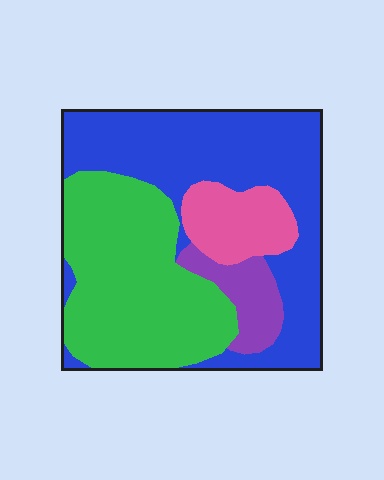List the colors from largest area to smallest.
From largest to smallest: blue, green, pink, purple.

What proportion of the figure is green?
Green covers about 40% of the figure.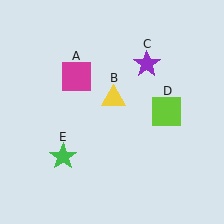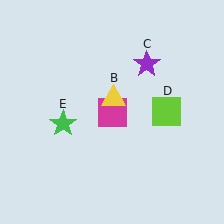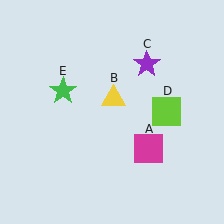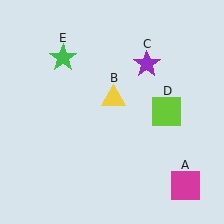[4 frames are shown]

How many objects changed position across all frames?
2 objects changed position: magenta square (object A), green star (object E).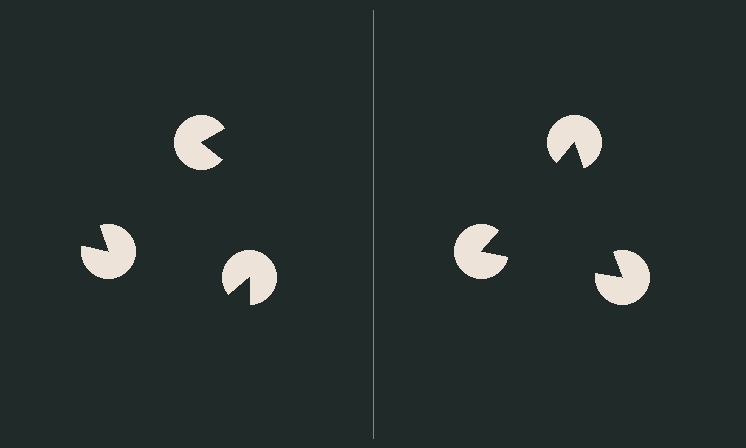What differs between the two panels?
The pac-man discs are positioned identically on both sides; only the wedge orientations differ. On the right they align to a triangle; on the left they are misaligned.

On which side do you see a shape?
An illusory triangle appears on the right side. On the left side the wedge cuts are rotated, so no coherent shape forms.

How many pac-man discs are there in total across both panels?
6 — 3 on each side.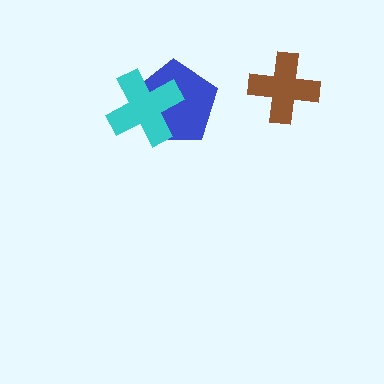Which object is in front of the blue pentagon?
The cyan cross is in front of the blue pentagon.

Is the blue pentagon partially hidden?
Yes, it is partially covered by another shape.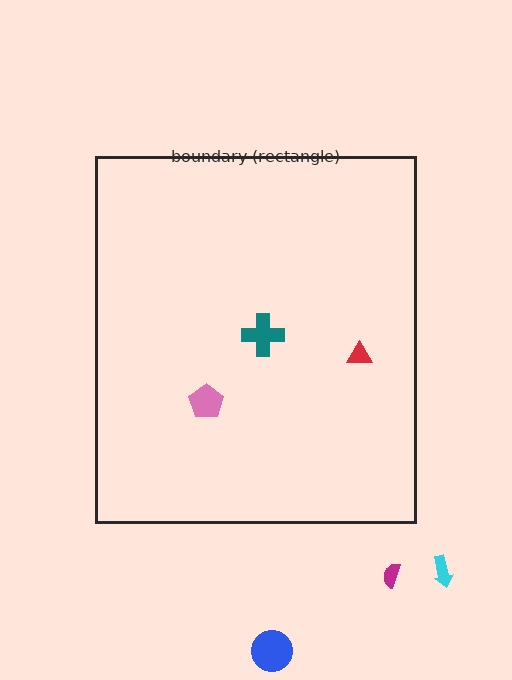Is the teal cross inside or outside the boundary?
Inside.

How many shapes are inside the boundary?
3 inside, 3 outside.